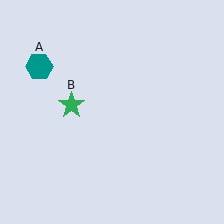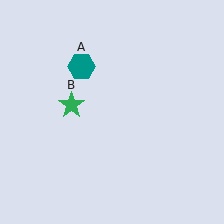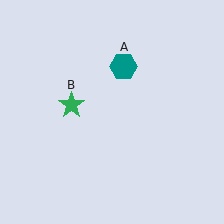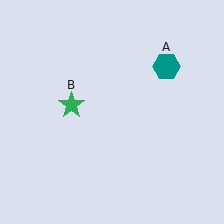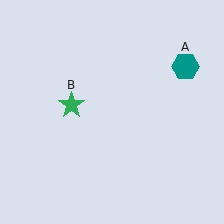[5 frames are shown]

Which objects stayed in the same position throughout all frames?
Green star (object B) remained stationary.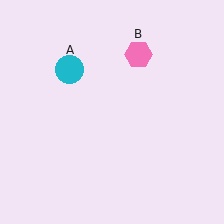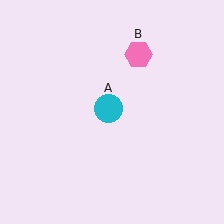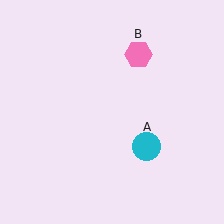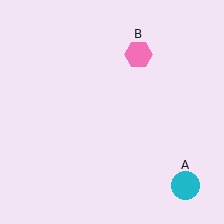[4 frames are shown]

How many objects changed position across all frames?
1 object changed position: cyan circle (object A).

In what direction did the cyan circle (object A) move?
The cyan circle (object A) moved down and to the right.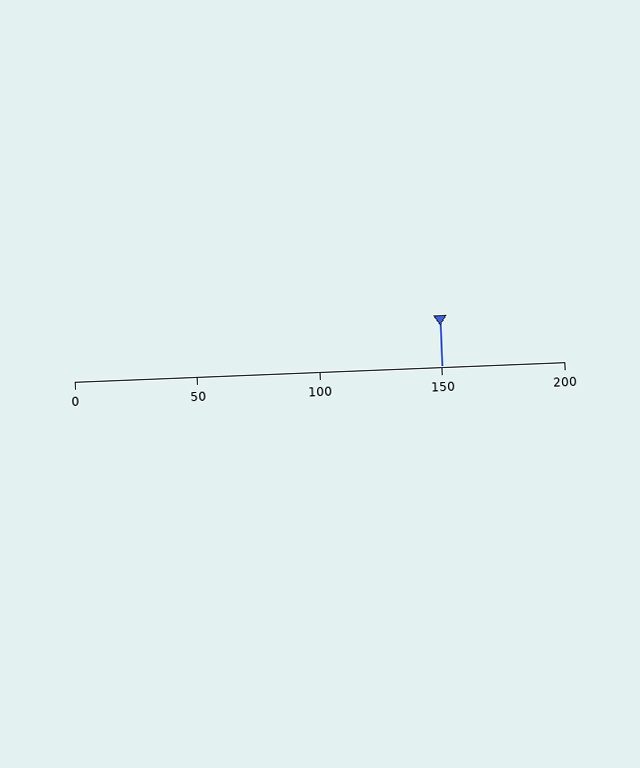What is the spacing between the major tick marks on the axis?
The major ticks are spaced 50 apart.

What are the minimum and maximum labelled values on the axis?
The axis runs from 0 to 200.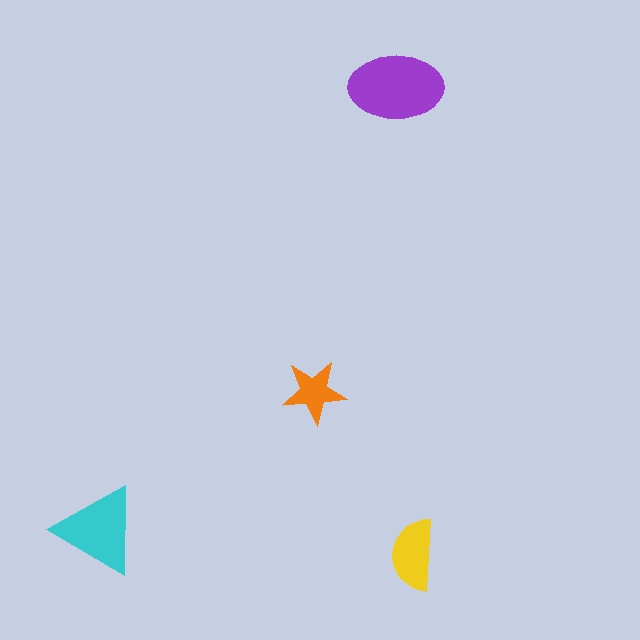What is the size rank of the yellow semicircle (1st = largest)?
3rd.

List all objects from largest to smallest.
The purple ellipse, the cyan triangle, the yellow semicircle, the orange star.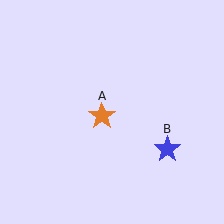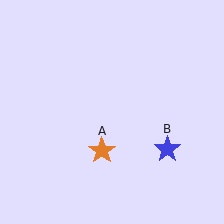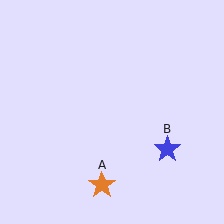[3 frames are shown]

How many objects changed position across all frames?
1 object changed position: orange star (object A).